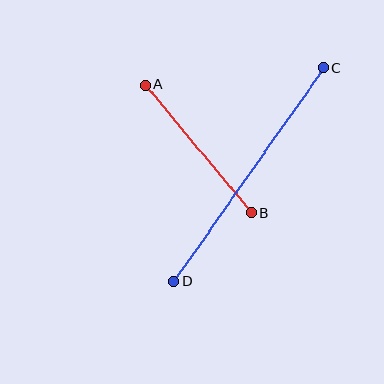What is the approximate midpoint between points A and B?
The midpoint is at approximately (198, 149) pixels.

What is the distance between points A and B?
The distance is approximately 167 pixels.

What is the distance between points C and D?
The distance is approximately 261 pixels.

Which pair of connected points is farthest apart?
Points C and D are farthest apart.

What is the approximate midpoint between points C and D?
The midpoint is at approximately (249, 175) pixels.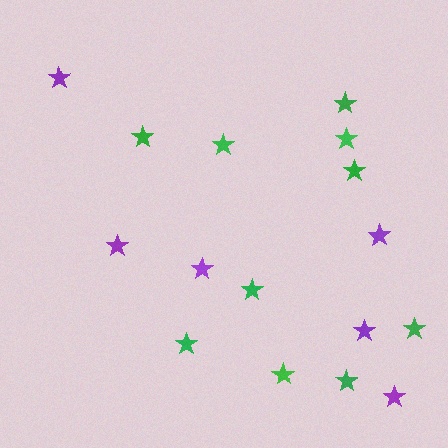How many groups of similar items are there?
There are 2 groups: one group of purple stars (6) and one group of green stars (10).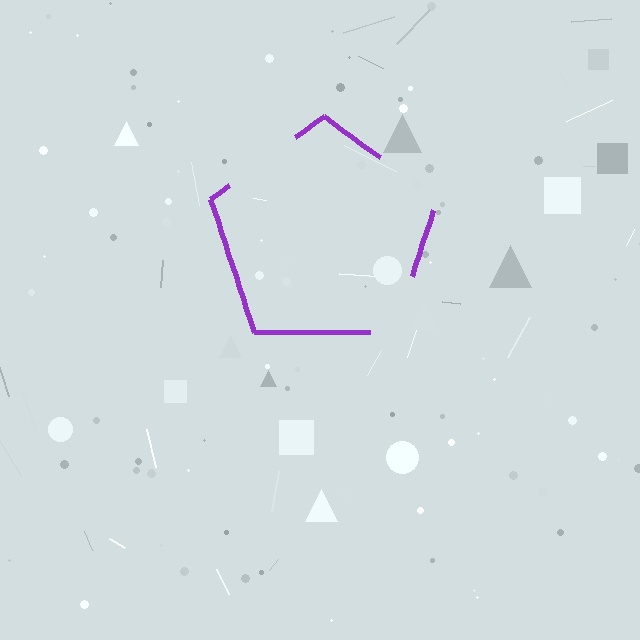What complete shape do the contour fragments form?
The contour fragments form a pentagon.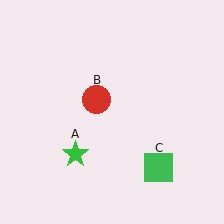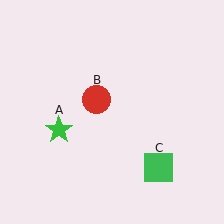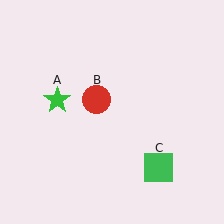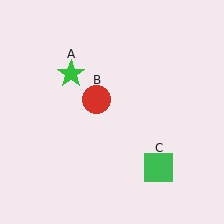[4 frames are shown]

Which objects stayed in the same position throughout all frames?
Red circle (object B) and green square (object C) remained stationary.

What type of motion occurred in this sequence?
The green star (object A) rotated clockwise around the center of the scene.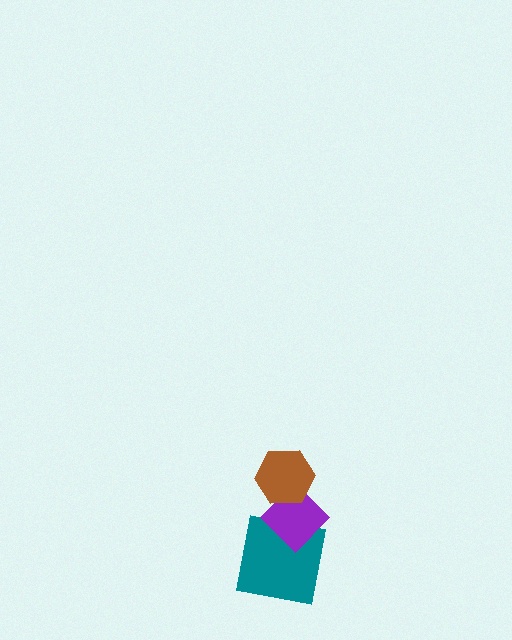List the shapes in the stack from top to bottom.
From top to bottom: the brown hexagon, the purple diamond, the teal square.